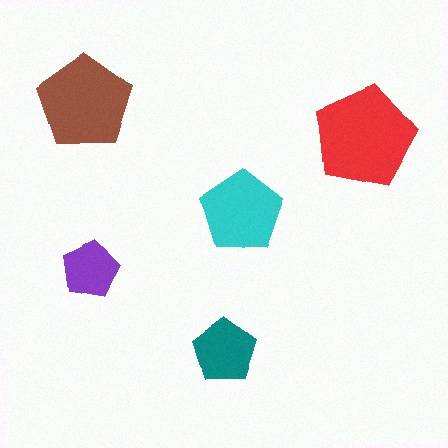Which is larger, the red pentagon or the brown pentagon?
The red one.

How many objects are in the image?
There are 5 objects in the image.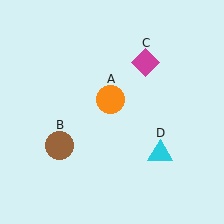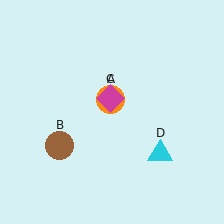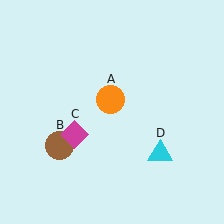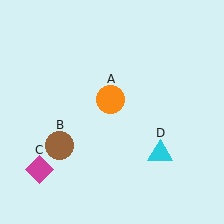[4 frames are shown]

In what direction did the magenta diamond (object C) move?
The magenta diamond (object C) moved down and to the left.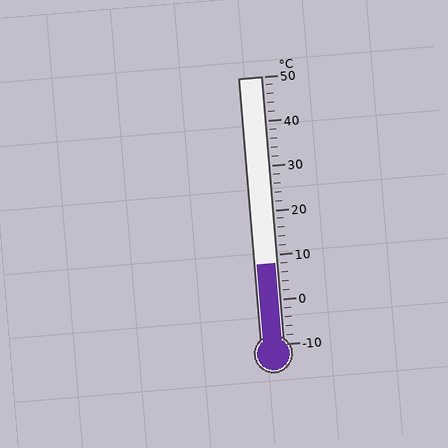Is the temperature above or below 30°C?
The temperature is below 30°C.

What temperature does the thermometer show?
The thermometer shows approximately 8°C.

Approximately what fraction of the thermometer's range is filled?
The thermometer is filled to approximately 30% of its range.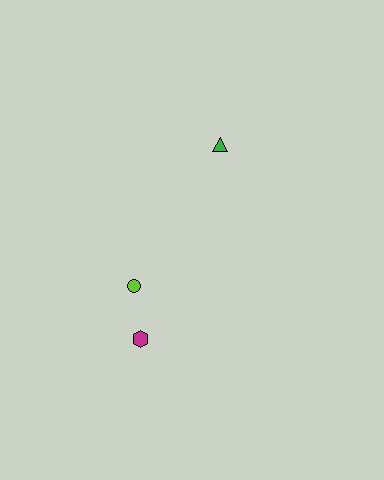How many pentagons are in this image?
There are no pentagons.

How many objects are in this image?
There are 3 objects.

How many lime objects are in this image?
There is 1 lime object.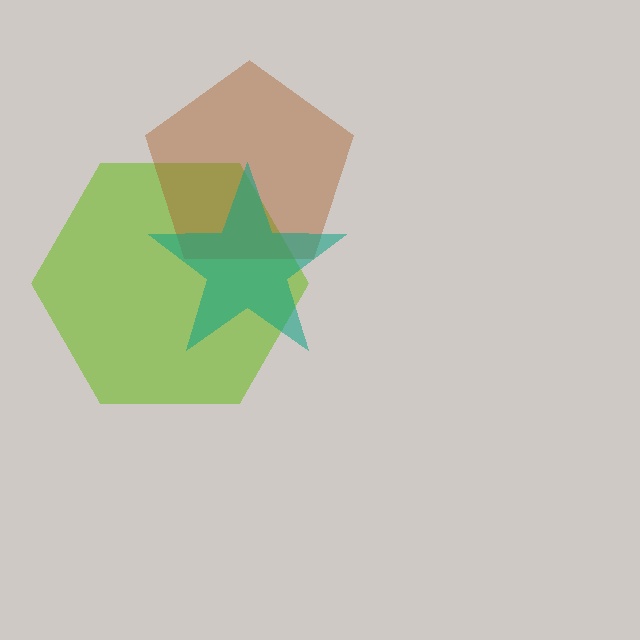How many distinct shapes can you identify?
There are 3 distinct shapes: a lime hexagon, a brown pentagon, a teal star.